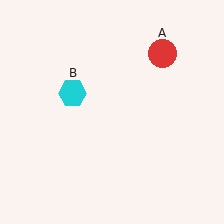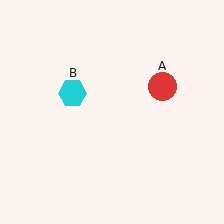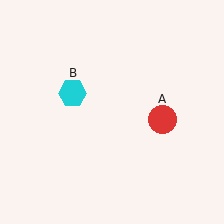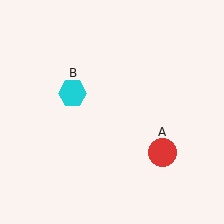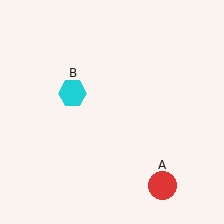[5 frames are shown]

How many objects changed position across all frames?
1 object changed position: red circle (object A).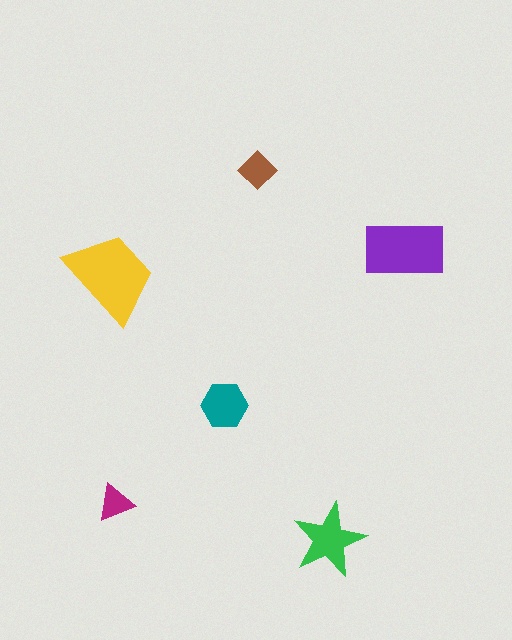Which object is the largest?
The yellow trapezoid.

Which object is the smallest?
The magenta triangle.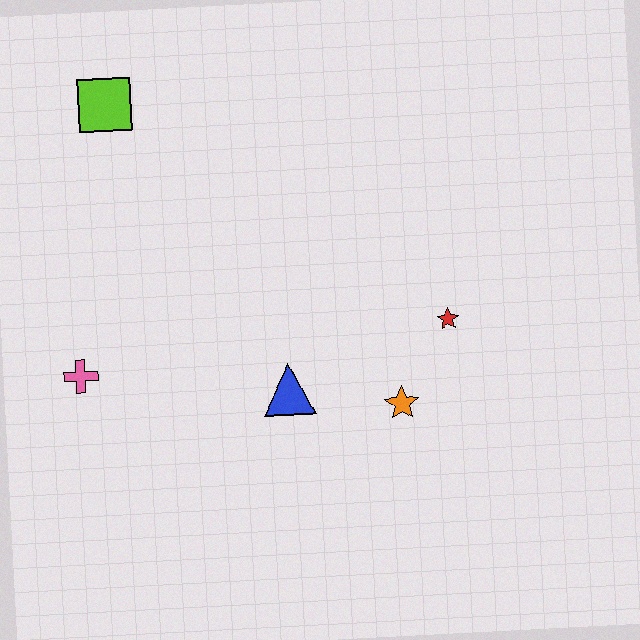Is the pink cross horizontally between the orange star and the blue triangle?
No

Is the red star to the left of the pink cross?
No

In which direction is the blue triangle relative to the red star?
The blue triangle is to the left of the red star.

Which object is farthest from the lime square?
The orange star is farthest from the lime square.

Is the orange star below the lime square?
Yes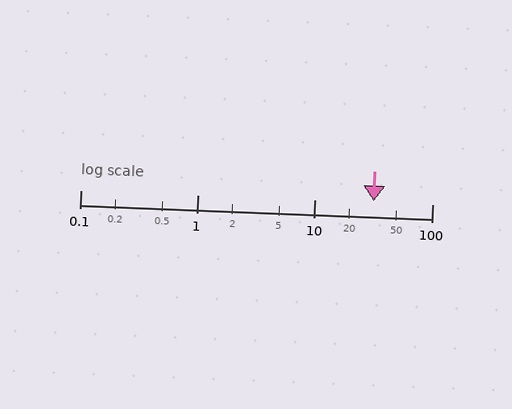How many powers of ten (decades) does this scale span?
The scale spans 3 decades, from 0.1 to 100.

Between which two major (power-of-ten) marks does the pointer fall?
The pointer is between 10 and 100.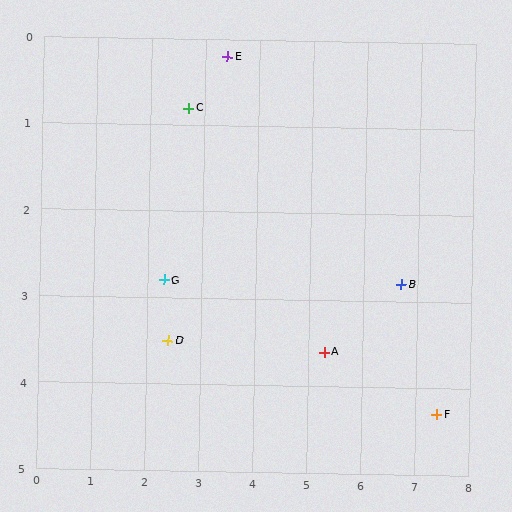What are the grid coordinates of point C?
Point C is at approximately (2.7, 0.8).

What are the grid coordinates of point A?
Point A is at approximately (5.3, 3.6).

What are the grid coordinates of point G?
Point G is at approximately (2.3, 2.8).